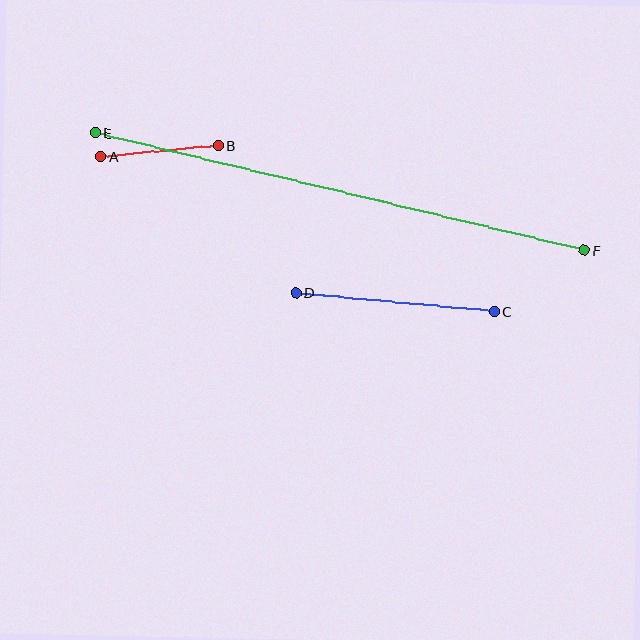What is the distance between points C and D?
The distance is approximately 200 pixels.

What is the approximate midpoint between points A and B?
The midpoint is at approximately (159, 151) pixels.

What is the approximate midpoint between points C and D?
The midpoint is at approximately (395, 302) pixels.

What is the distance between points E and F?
The distance is approximately 503 pixels.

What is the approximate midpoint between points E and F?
The midpoint is at approximately (340, 192) pixels.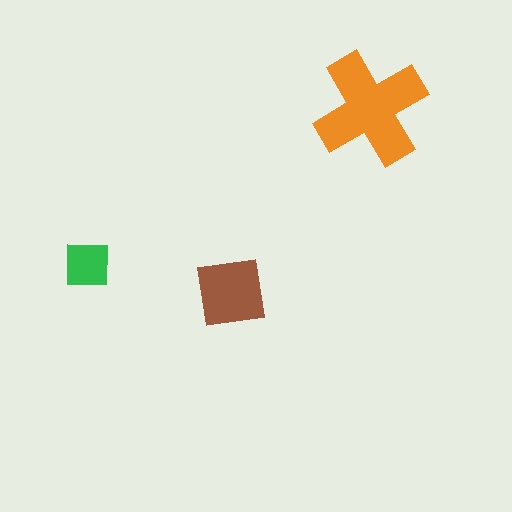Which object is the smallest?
The green square.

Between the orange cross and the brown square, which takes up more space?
The orange cross.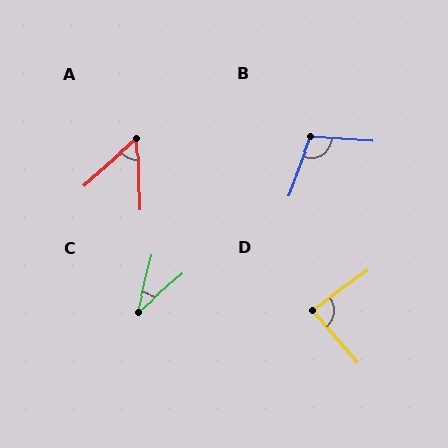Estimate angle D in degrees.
Approximately 84 degrees.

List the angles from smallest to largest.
C (36°), A (51°), D (84°), B (108°).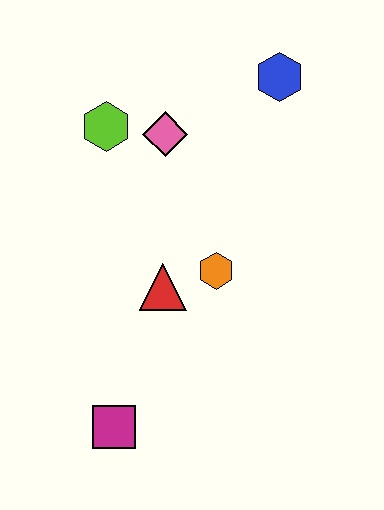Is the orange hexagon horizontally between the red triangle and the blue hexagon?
Yes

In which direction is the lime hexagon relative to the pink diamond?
The lime hexagon is to the left of the pink diamond.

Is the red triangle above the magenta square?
Yes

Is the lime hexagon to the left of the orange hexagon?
Yes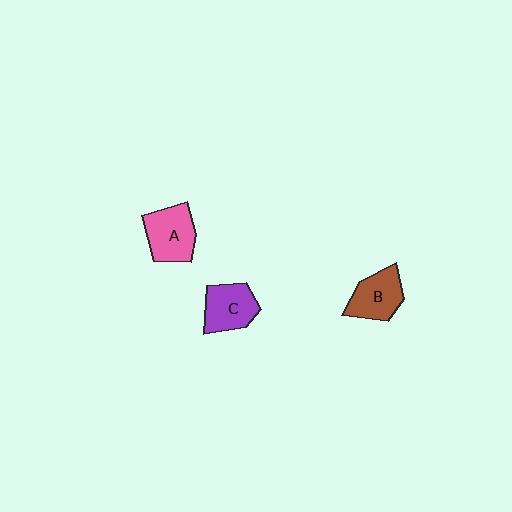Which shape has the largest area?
Shape A (pink).